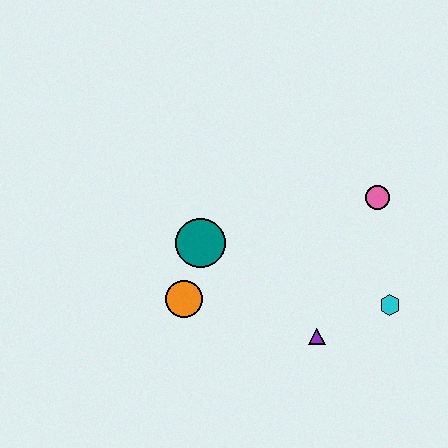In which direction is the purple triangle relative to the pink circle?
The purple triangle is below the pink circle.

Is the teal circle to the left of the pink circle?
Yes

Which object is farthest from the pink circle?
The orange circle is farthest from the pink circle.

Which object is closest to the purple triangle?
The cyan hexagon is closest to the purple triangle.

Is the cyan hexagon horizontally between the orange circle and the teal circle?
No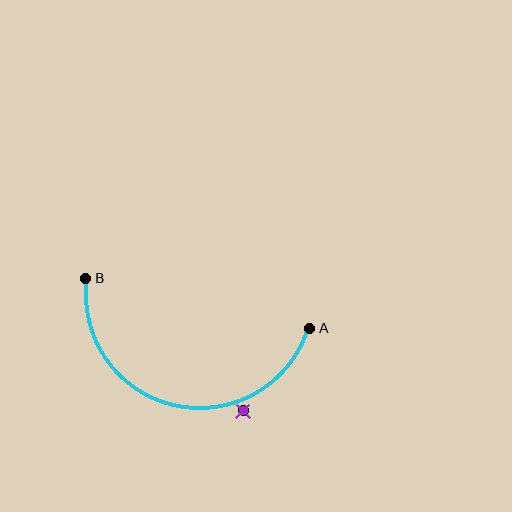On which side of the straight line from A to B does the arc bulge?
The arc bulges below the straight line connecting A and B.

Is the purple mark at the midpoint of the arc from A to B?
No — the purple mark does not lie on the arc at all. It sits slightly outside the curve.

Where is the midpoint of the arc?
The arc midpoint is the point on the curve farthest from the straight line joining A and B. It sits below that line.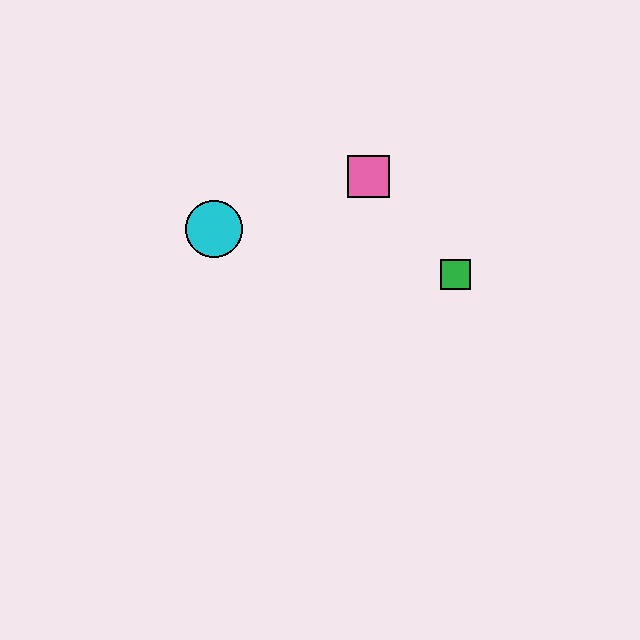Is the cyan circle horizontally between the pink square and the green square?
No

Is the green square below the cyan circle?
Yes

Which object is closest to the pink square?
The green square is closest to the pink square.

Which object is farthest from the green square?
The cyan circle is farthest from the green square.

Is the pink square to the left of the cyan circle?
No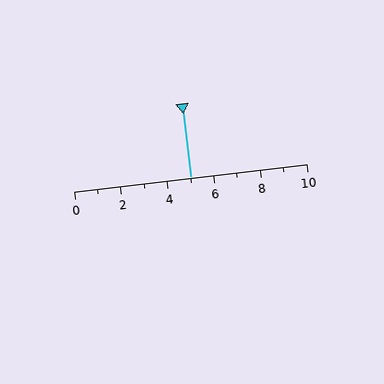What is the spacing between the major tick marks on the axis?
The major ticks are spaced 2 apart.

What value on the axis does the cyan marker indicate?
The marker indicates approximately 5.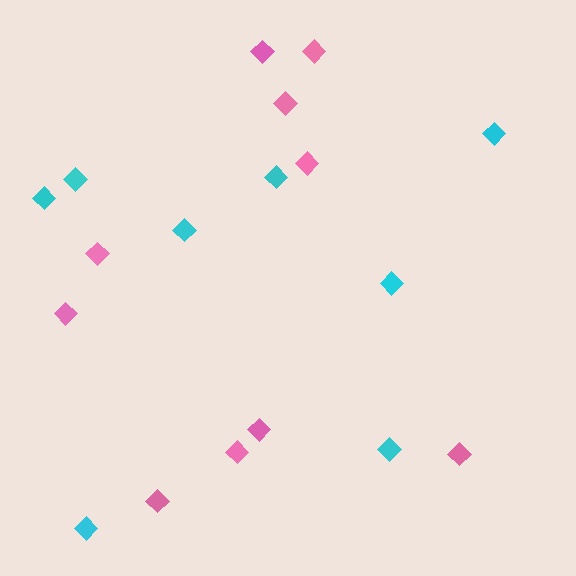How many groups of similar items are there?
There are 2 groups: one group of pink diamonds (10) and one group of cyan diamonds (8).